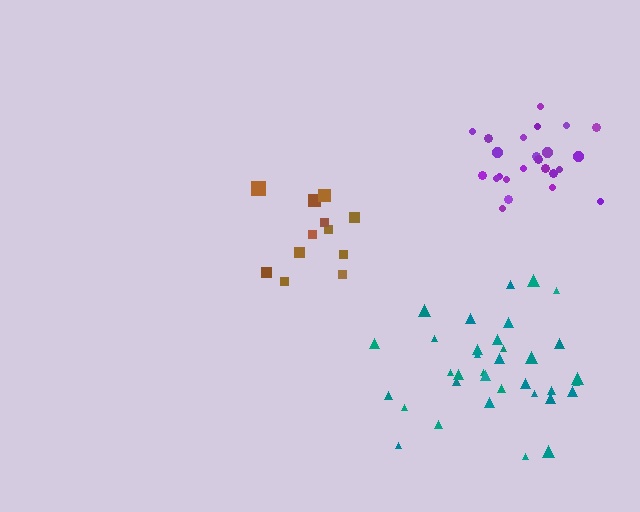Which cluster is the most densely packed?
Purple.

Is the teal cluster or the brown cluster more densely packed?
Teal.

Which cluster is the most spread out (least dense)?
Brown.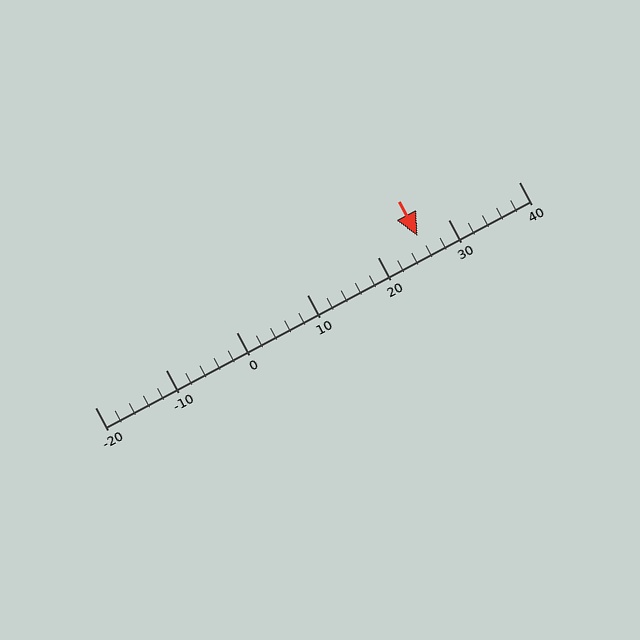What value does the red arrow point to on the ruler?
The red arrow points to approximately 26.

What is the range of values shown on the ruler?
The ruler shows values from -20 to 40.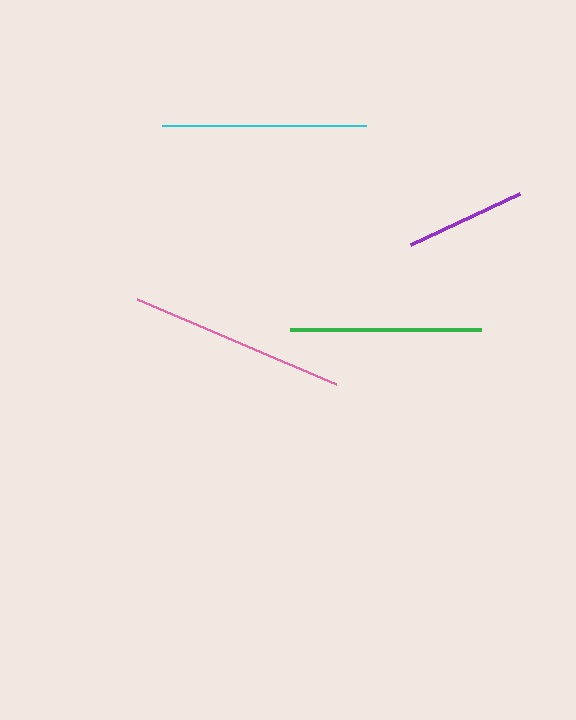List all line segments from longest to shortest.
From longest to shortest: pink, cyan, green, purple.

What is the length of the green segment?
The green segment is approximately 192 pixels long.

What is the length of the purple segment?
The purple segment is approximately 120 pixels long.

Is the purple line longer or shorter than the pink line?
The pink line is longer than the purple line.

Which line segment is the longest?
The pink line is the longest at approximately 217 pixels.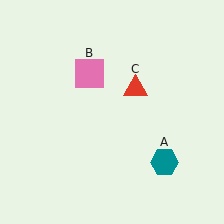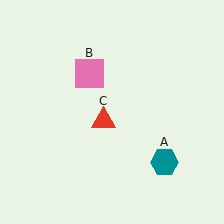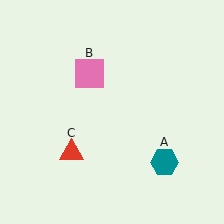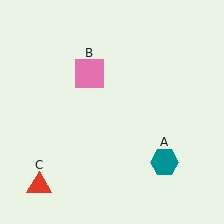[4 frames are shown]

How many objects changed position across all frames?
1 object changed position: red triangle (object C).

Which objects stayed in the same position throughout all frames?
Teal hexagon (object A) and pink square (object B) remained stationary.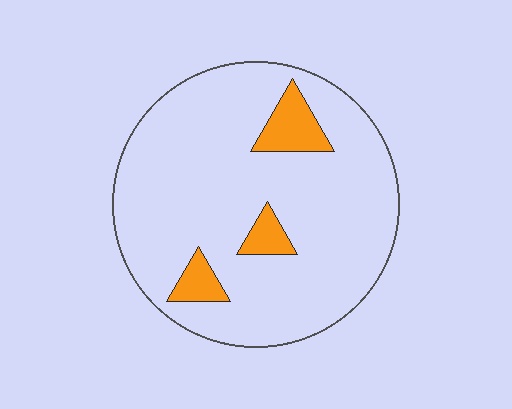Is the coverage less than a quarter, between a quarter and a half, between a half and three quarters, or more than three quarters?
Less than a quarter.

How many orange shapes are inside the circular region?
3.